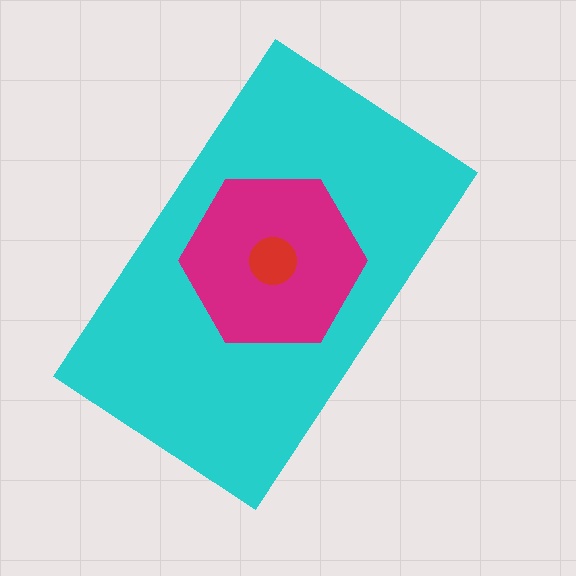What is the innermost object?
The red circle.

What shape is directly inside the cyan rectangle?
The magenta hexagon.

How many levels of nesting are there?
3.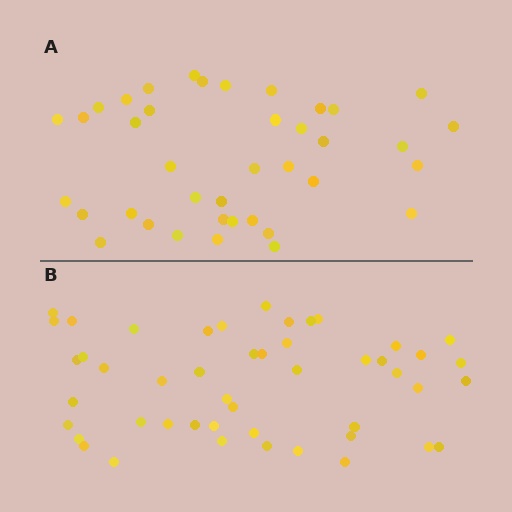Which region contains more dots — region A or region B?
Region B (the bottom region) has more dots.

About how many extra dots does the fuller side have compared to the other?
Region B has roughly 8 or so more dots than region A.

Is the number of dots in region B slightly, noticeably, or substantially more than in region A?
Region B has only slightly more — the two regions are fairly close. The ratio is roughly 1.2 to 1.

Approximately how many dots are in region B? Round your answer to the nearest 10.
About 50 dots. (The exact count is 48, which rounds to 50.)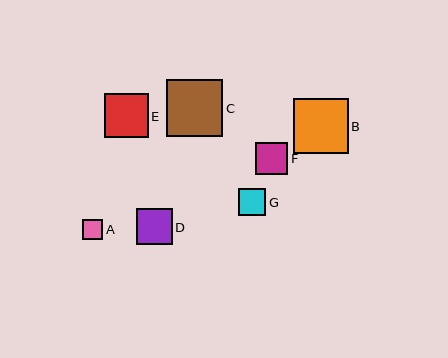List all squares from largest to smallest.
From largest to smallest: C, B, E, D, F, G, A.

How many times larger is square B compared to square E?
Square B is approximately 1.3 times the size of square E.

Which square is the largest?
Square C is the largest with a size of approximately 57 pixels.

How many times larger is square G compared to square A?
Square G is approximately 1.4 times the size of square A.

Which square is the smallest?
Square A is the smallest with a size of approximately 20 pixels.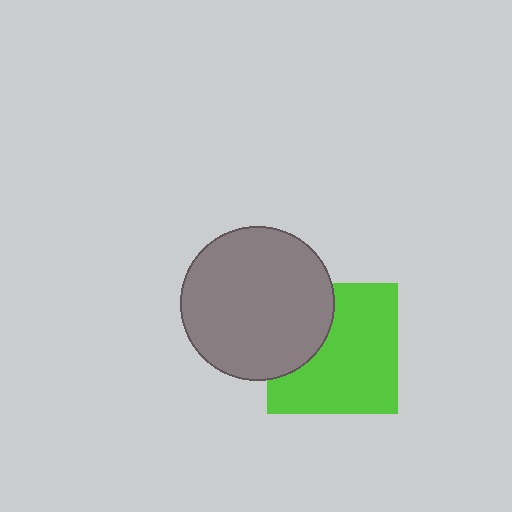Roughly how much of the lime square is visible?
Most of it is visible (roughly 69%).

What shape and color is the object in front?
The object in front is a gray circle.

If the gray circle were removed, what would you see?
You would see the complete lime square.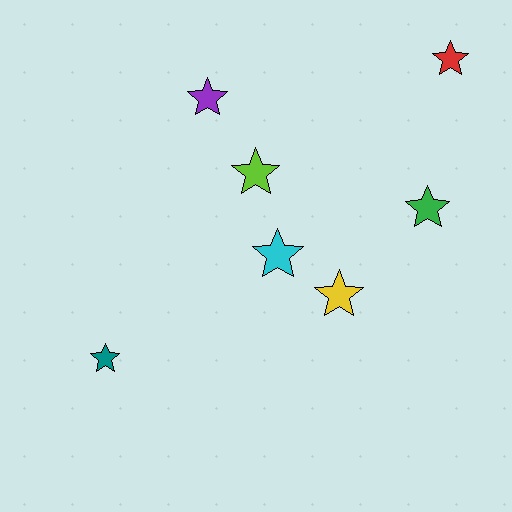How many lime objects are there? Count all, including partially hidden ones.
There is 1 lime object.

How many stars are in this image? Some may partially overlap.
There are 7 stars.